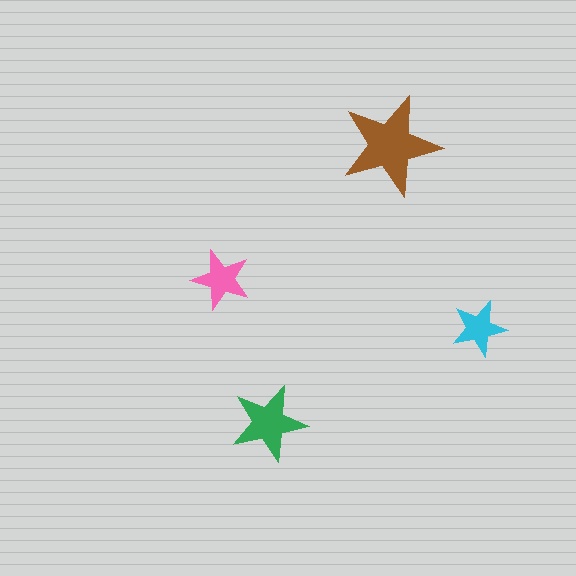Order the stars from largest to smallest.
the brown one, the green one, the pink one, the cyan one.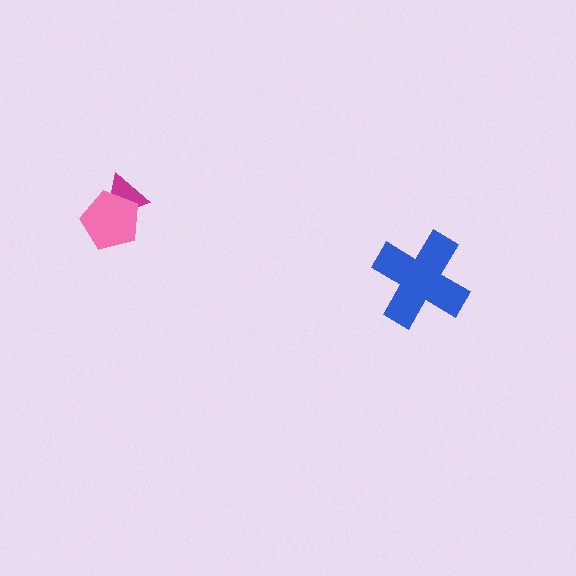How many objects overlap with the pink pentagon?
1 object overlaps with the pink pentagon.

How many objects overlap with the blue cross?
0 objects overlap with the blue cross.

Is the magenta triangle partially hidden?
Yes, it is partially covered by another shape.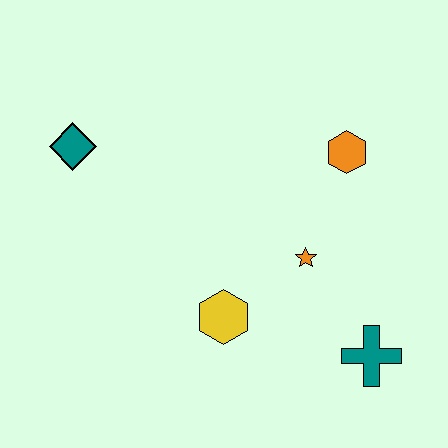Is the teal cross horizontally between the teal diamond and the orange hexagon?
No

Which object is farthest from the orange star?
The teal diamond is farthest from the orange star.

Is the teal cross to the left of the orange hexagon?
No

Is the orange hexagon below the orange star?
No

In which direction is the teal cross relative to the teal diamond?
The teal cross is to the right of the teal diamond.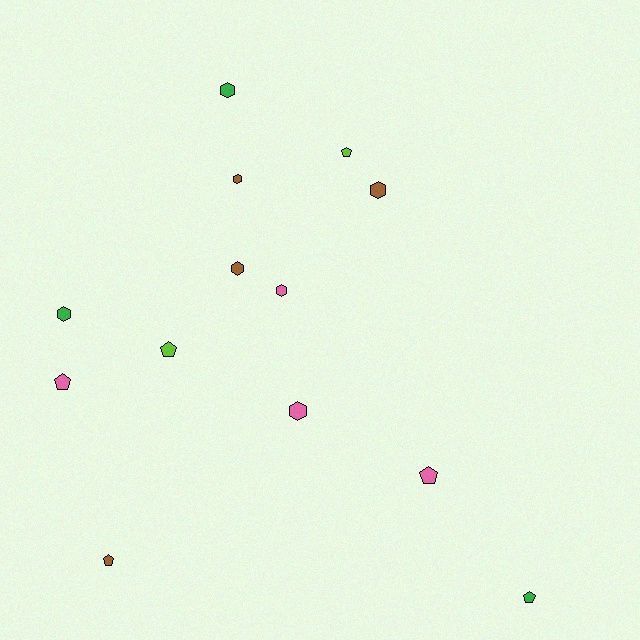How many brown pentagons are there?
There is 1 brown pentagon.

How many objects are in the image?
There are 13 objects.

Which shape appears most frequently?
Hexagon, with 7 objects.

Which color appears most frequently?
Pink, with 4 objects.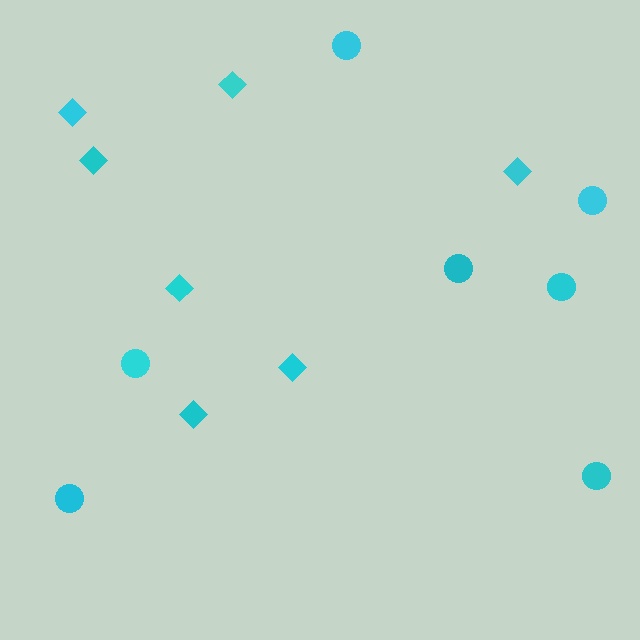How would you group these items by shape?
There are 2 groups: one group of circles (7) and one group of diamonds (7).